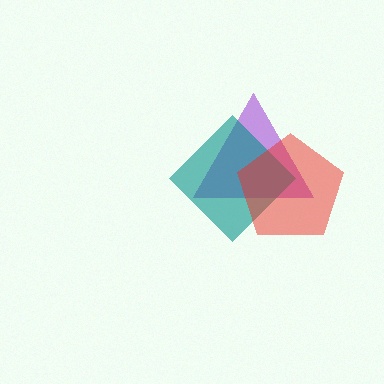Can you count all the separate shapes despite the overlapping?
Yes, there are 3 separate shapes.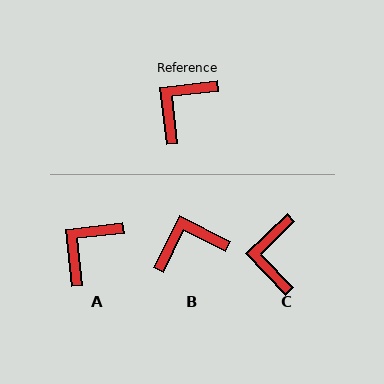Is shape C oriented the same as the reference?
No, it is off by about 37 degrees.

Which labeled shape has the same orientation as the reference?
A.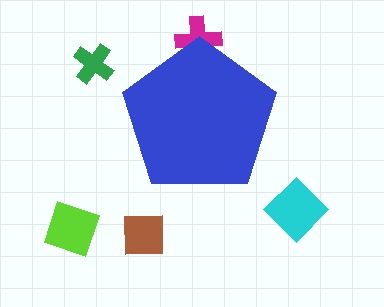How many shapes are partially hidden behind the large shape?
1 shape is partially hidden.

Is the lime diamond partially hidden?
No, the lime diamond is fully visible.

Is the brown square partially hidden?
No, the brown square is fully visible.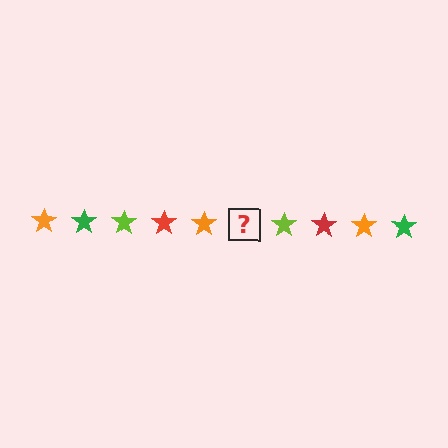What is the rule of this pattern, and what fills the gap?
The rule is that the pattern cycles through orange, green, lime, red stars. The gap should be filled with a green star.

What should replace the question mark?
The question mark should be replaced with a green star.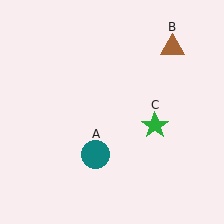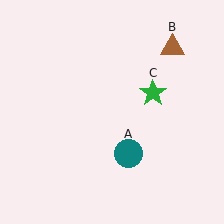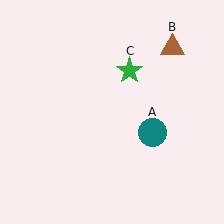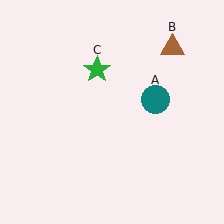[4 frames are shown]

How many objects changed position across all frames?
2 objects changed position: teal circle (object A), green star (object C).